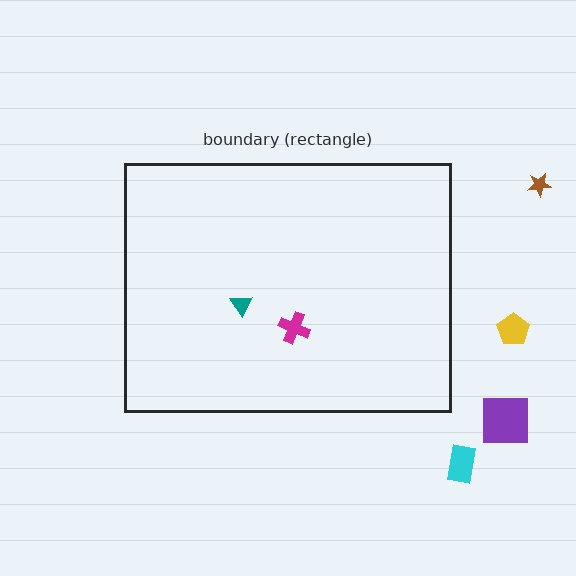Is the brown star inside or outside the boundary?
Outside.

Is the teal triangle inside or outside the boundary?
Inside.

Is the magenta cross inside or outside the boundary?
Inside.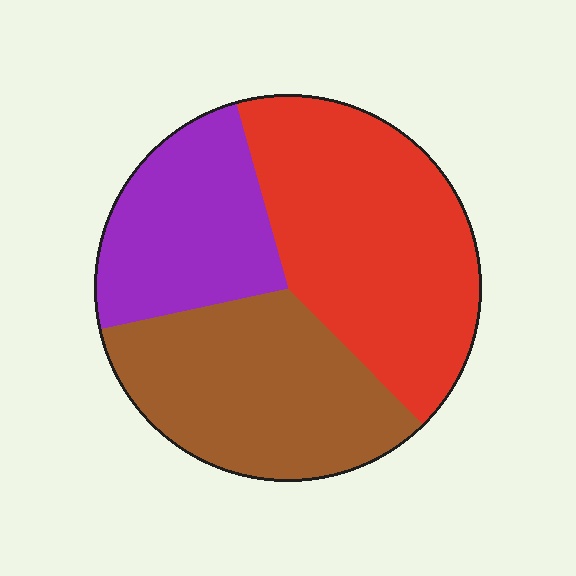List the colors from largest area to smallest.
From largest to smallest: red, brown, purple.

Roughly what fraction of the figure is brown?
Brown takes up between a quarter and a half of the figure.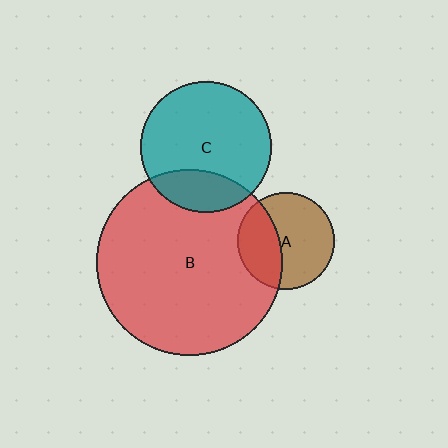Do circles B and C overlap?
Yes.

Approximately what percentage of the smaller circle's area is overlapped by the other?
Approximately 20%.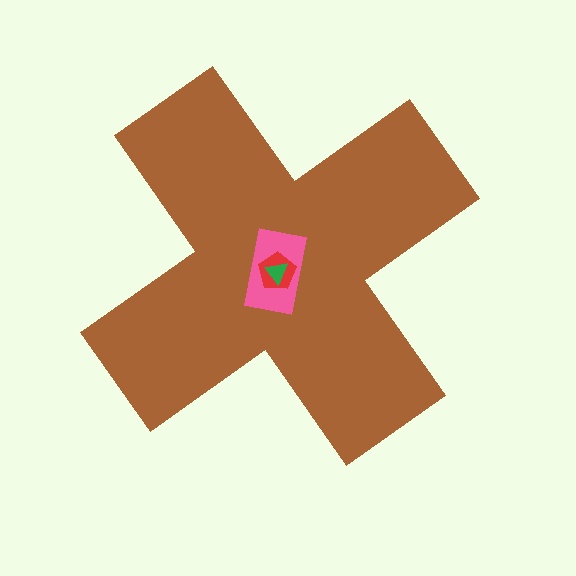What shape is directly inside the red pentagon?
The green triangle.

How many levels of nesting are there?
4.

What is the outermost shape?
The brown cross.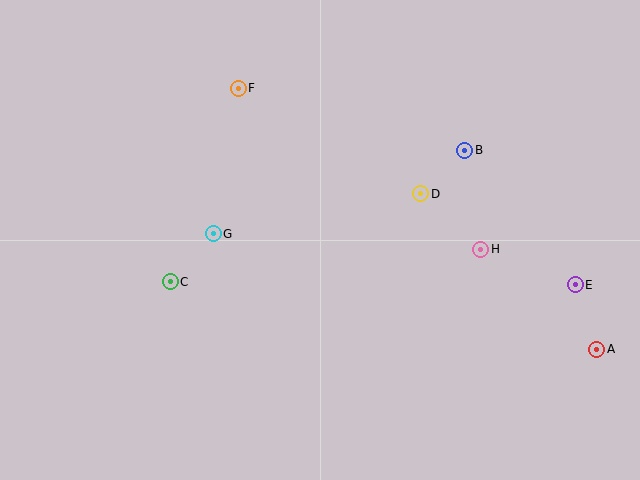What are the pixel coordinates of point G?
Point G is at (213, 234).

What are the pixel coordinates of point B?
Point B is at (465, 150).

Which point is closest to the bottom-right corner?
Point A is closest to the bottom-right corner.